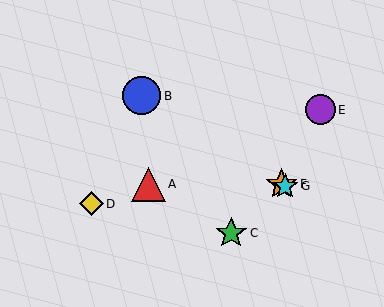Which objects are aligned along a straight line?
Objects B, F, G are aligned along a straight line.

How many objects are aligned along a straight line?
3 objects (B, F, G) are aligned along a straight line.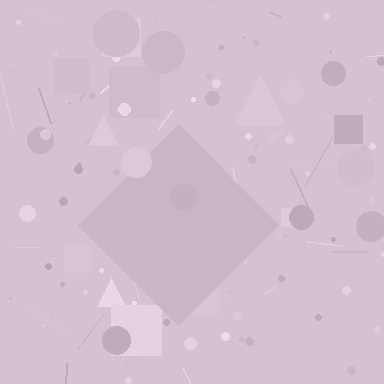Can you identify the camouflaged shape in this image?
The camouflaged shape is a diamond.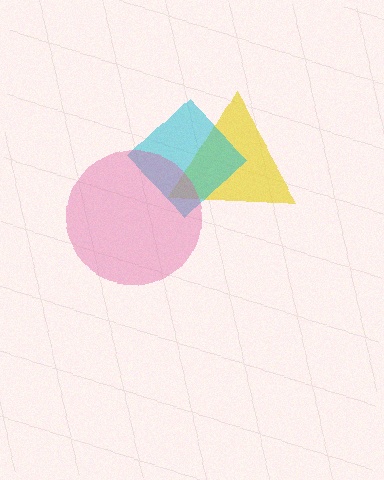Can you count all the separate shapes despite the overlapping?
Yes, there are 3 separate shapes.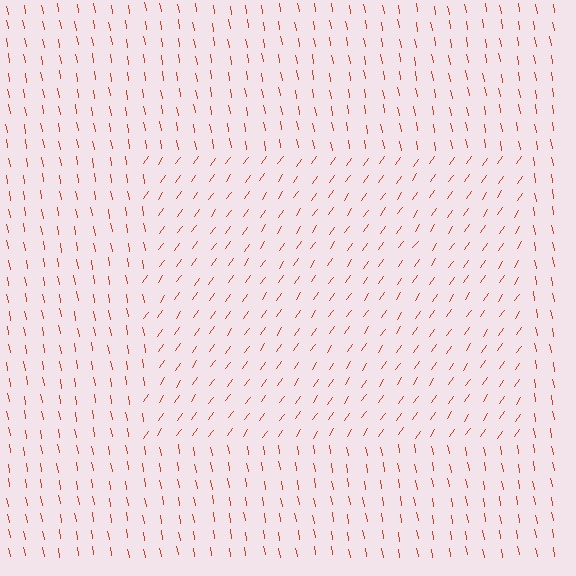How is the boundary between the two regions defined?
The boundary is defined purely by a change in line orientation (approximately 45 degrees difference). All lines are the same color and thickness.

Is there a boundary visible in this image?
Yes, there is a texture boundary formed by a change in line orientation.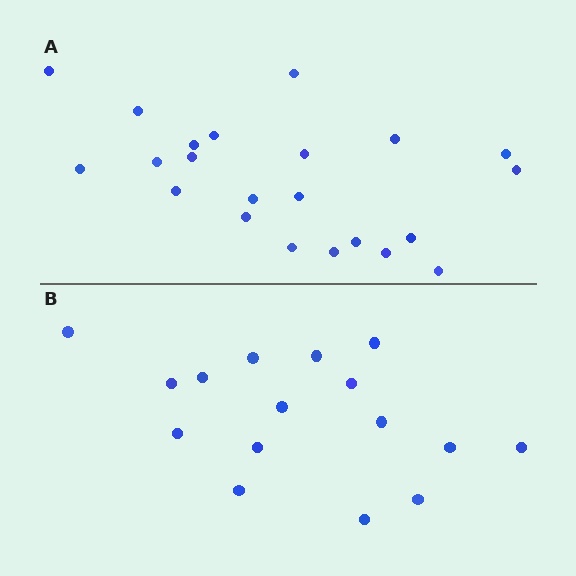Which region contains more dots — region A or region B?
Region A (the top region) has more dots.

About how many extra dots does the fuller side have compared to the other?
Region A has about 6 more dots than region B.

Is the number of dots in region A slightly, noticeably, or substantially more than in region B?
Region A has noticeably more, but not dramatically so. The ratio is roughly 1.4 to 1.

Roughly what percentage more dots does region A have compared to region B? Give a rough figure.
About 40% more.